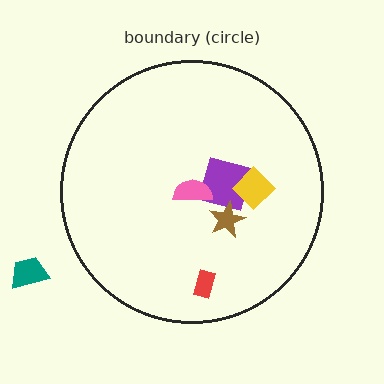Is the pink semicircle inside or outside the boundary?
Inside.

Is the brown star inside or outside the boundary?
Inside.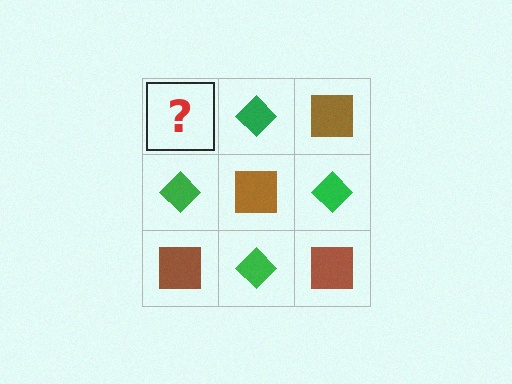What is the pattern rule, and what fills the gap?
The rule is that it alternates brown square and green diamond in a checkerboard pattern. The gap should be filled with a brown square.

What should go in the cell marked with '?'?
The missing cell should contain a brown square.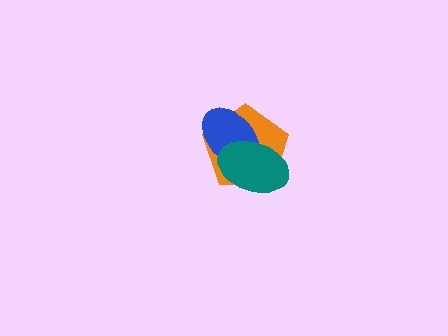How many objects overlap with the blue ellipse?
2 objects overlap with the blue ellipse.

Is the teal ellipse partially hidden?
No, no other shape covers it.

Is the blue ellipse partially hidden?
Yes, it is partially covered by another shape.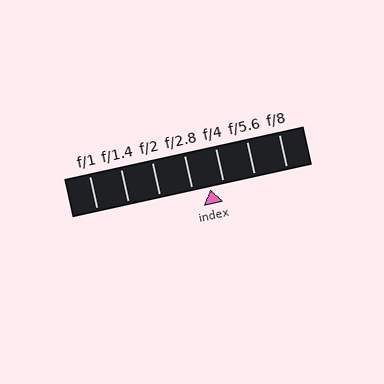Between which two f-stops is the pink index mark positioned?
The index mark is between f/2.8 and f/4.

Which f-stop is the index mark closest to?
The index mark is closest to f/4.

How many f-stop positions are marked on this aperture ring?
There are 7 f-stop positions marked.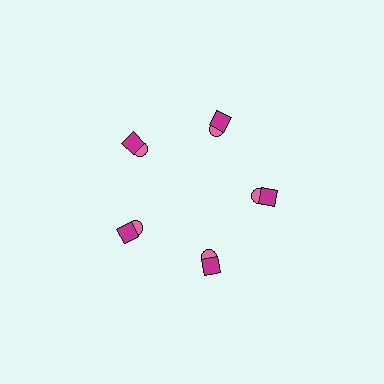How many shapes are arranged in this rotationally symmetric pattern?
There are 10 shapes, arranged in 5 groups of 2.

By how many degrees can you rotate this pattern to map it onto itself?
The pattern maps onto itself every 72 degrees of rotation.